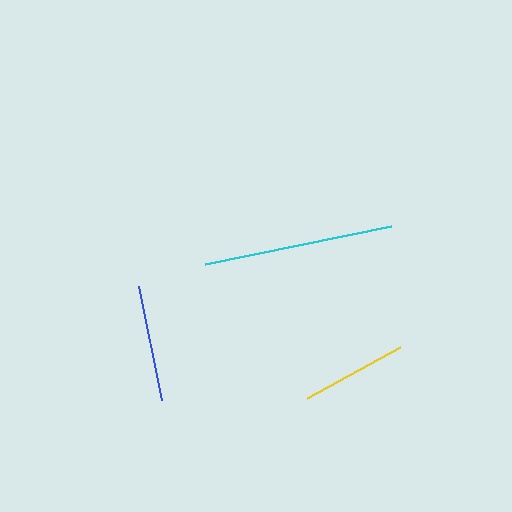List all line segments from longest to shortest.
From longest to shortest: cyan, blue, yellow.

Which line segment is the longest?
The cyan line is the longest at approximately 189 pixels.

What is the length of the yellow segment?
The yellow segment is approximately 106 pixels long.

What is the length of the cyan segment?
The cyan segment is approximately 189 pixels long.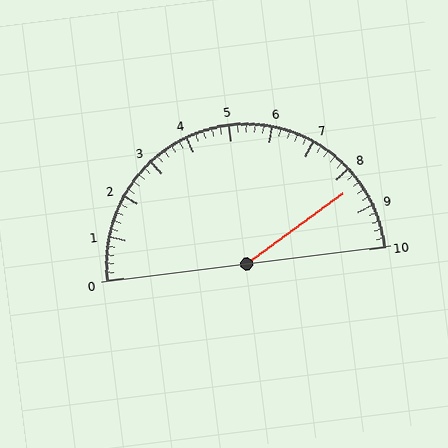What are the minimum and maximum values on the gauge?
The gauge ranges from 0 to 10.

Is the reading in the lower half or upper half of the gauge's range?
The reading is in the upper half of the range (0 to 10).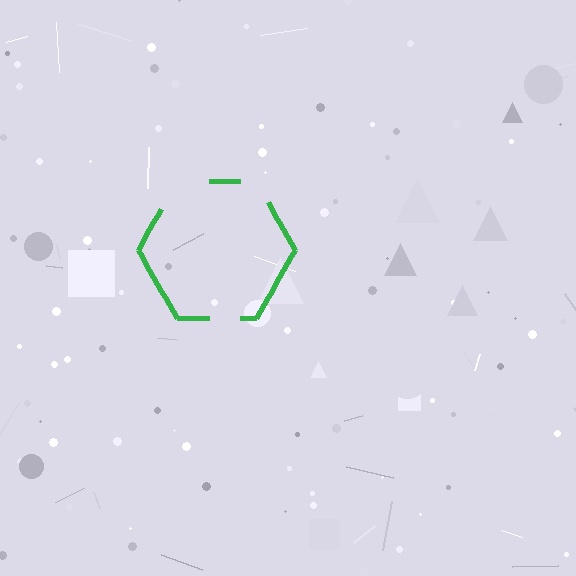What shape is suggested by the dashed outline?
The dashed outline suggests a hexagon.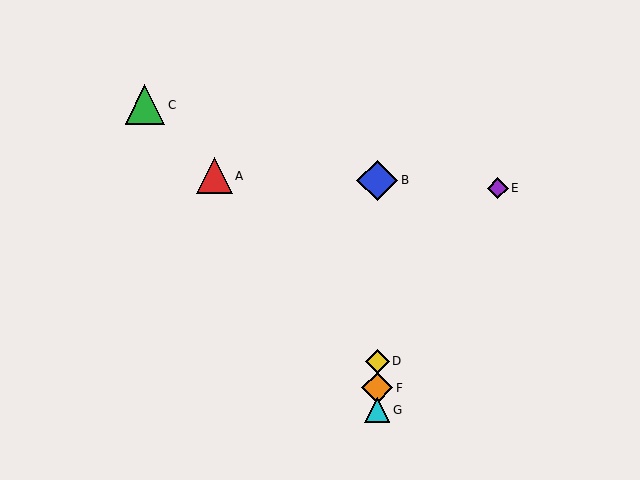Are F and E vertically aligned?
No, F is at x≈377 and E is at x≈498.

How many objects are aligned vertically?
4 objects (B, D, F, G) are aligned vertically.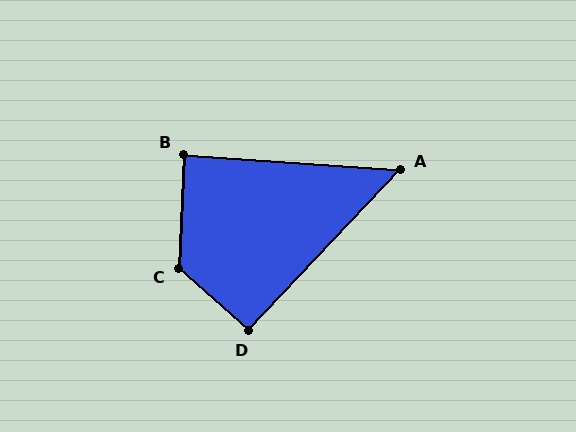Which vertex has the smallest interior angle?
A, at approximately 51 degrees.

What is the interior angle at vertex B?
Approximately 88 degrees (approximately right).